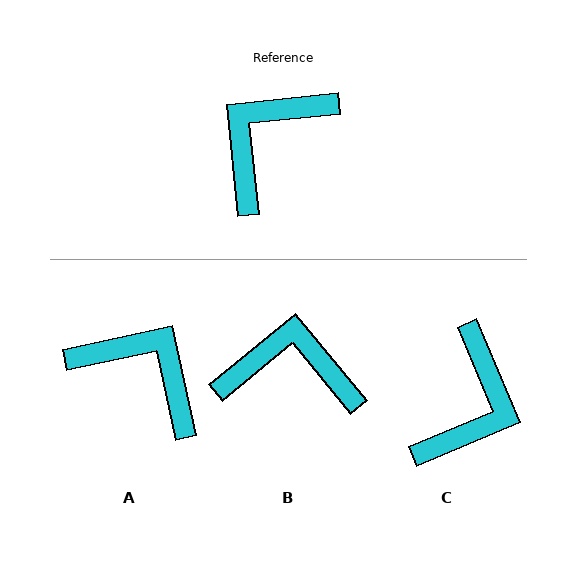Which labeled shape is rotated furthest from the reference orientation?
C, about 163 degrees away.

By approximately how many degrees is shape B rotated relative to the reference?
Approximately 57 degrees clockwise.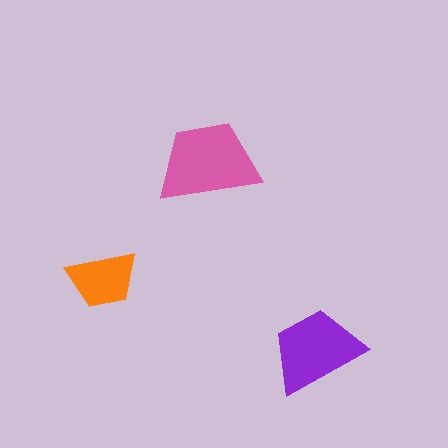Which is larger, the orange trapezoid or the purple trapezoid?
The purple one.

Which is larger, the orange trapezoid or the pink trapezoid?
The pink one.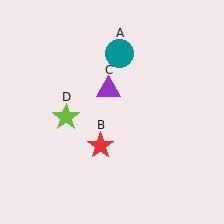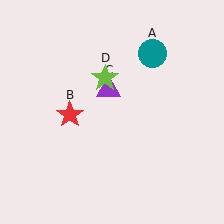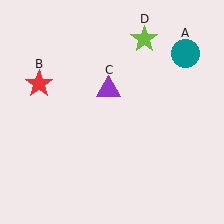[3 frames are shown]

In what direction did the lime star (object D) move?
The lime star (object D) moved up and to the right.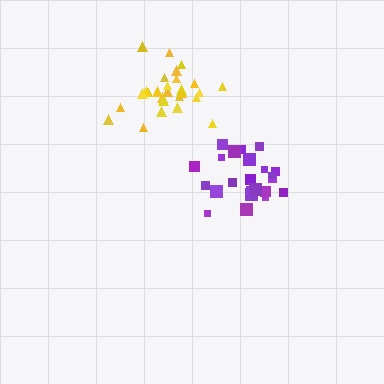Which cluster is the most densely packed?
Yellow.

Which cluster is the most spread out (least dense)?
Purple.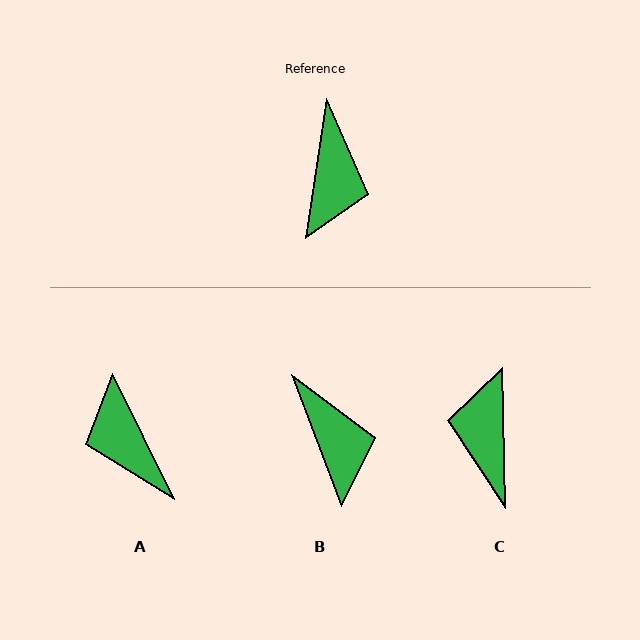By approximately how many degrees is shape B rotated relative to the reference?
Approximately 29 degrees counter-clockwise.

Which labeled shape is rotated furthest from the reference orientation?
C, about 171 degrees away.